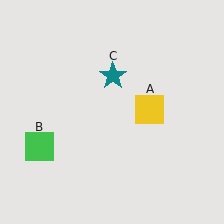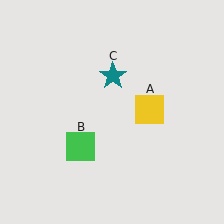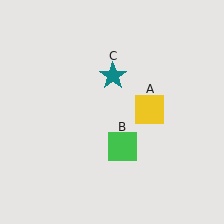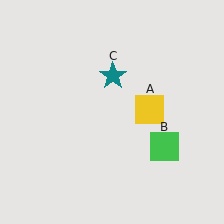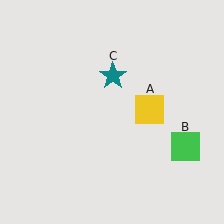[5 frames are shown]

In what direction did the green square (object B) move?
The green square (object B) moved right.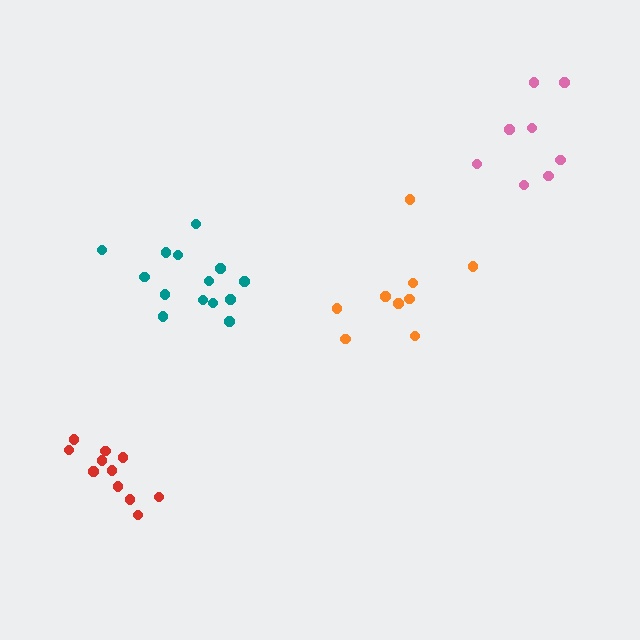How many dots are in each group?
Group 1: 9 dots, Group 2: 14 dots, Group 3: 11 dots, Group 4: 8 dots (42 total).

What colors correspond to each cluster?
The clusters are colored: orange, teal, red, pink.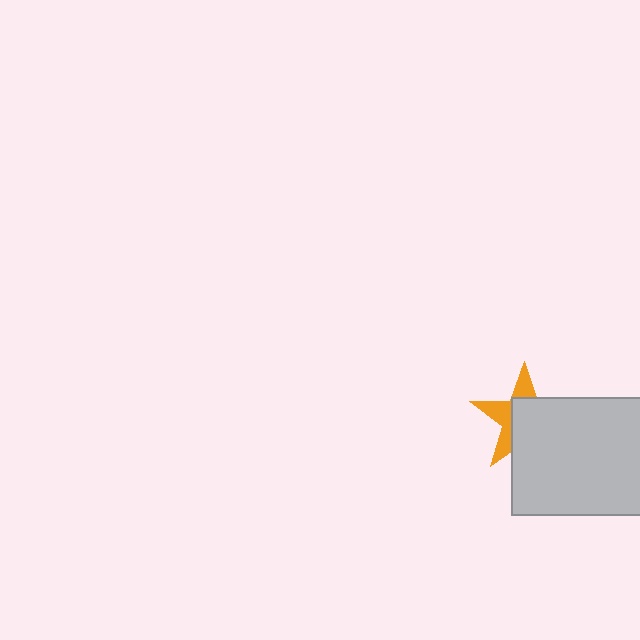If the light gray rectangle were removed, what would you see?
You would see the complete orange star.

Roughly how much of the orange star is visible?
A small part of it is visible (roughly 40%).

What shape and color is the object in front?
The object in front is a light gray rectangle.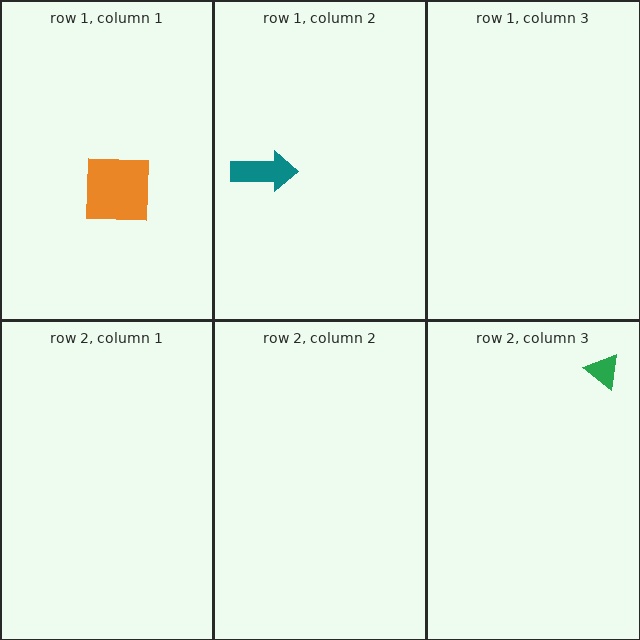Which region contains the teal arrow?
The row 1, column 2 region.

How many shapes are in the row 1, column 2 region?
1.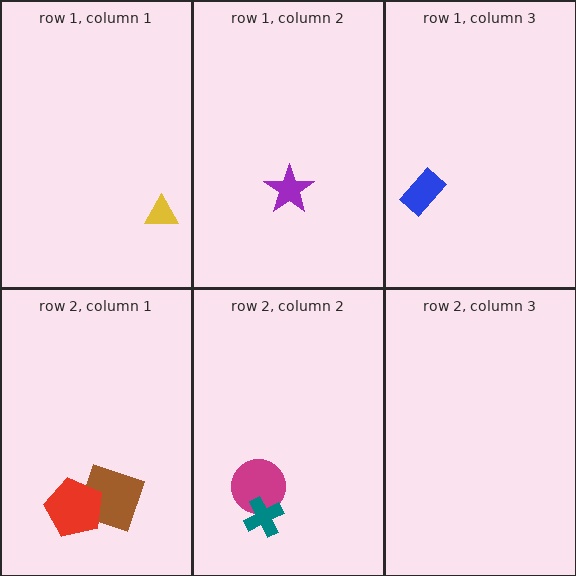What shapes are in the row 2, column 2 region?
The magenta circle, the teal cross.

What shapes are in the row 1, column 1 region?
The yellow triangle.